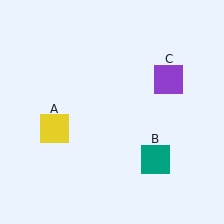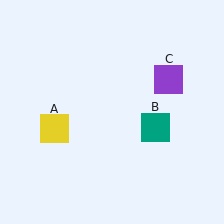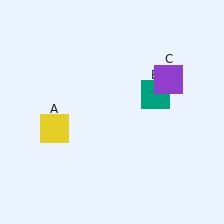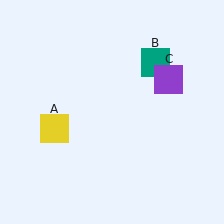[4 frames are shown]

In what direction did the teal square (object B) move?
The teal square (object B) moved up.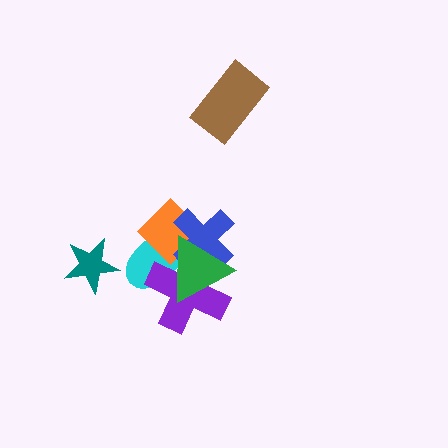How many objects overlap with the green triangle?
4 objects overlap with the green triangle.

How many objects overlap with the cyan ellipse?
4 objects overlap with the cyan ellipse.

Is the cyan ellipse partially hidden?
Yes, it is partially covered by another shape.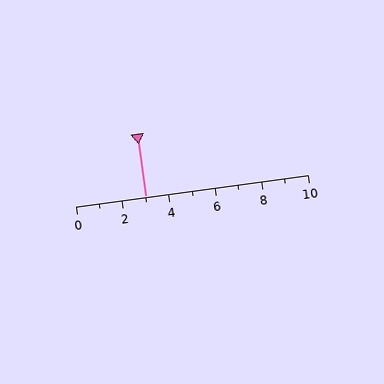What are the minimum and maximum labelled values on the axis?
The axis runs from 0 to 10.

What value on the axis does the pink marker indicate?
The marker indicates approximately 3.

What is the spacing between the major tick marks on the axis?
The major ticks are spaced 2 apart.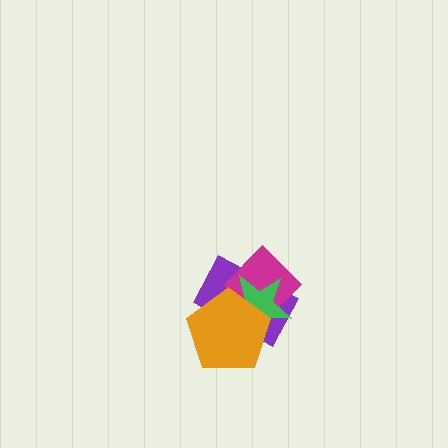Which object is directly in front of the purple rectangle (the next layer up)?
The magenta diamond is directly in front of the purple rectangle.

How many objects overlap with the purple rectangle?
3 objects overlap with the purple rectangle.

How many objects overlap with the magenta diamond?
3 objects overlap with the magenta diamond.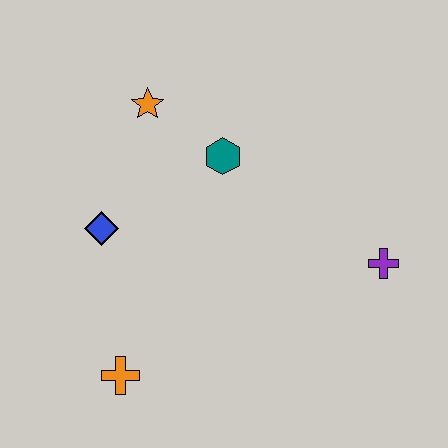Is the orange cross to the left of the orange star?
Yes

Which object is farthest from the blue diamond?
The purple cross is farthest from the blue diamond.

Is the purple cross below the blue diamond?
Yes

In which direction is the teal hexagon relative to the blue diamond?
The teal hexagon is to the right of the blue diamond.